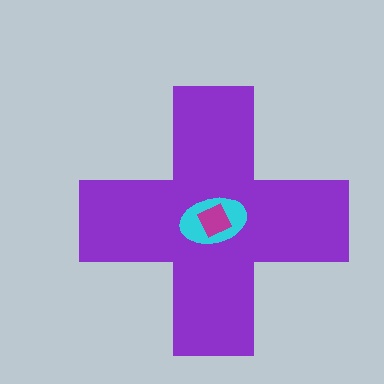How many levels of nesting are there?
3.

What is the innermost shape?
The magenta diamond.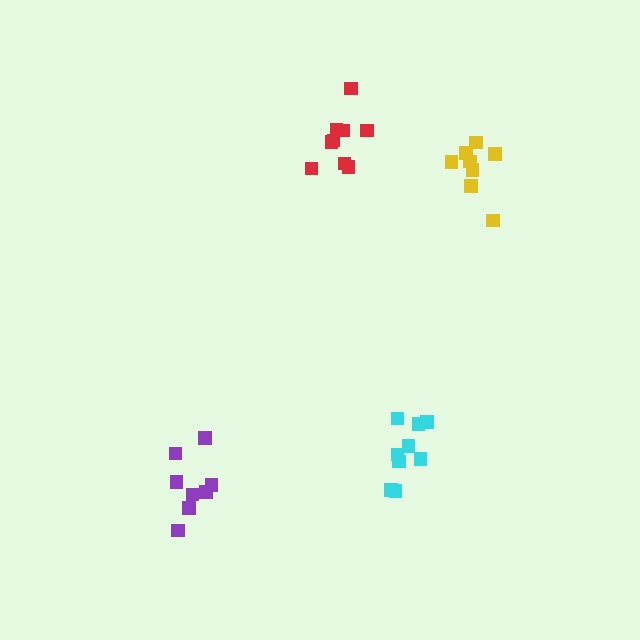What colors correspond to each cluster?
The clusters are colored: cyan, yellow, purple, red.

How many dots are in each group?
Group 1: 9 dots, Group 2: 8 dots, Group 3: 8 dots, Group 4: 9 dots (34 total).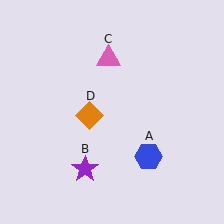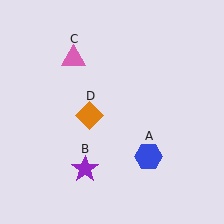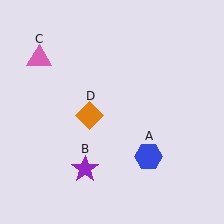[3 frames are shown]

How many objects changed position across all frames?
1 object changed position: pink triangle (object C).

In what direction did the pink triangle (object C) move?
The pink triangle (object C) moved left.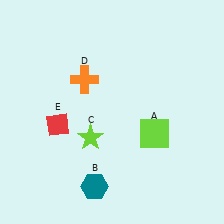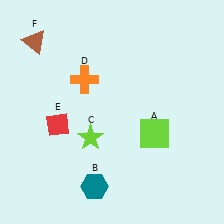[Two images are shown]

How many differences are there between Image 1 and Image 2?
There is 1 difference between the two images.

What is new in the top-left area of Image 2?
A brown triangle (F) was added in the top-left area of Image 2.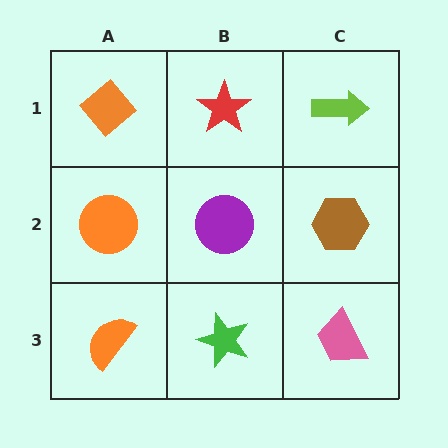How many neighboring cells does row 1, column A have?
2.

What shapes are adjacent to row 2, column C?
A lime arrow (row 1, column C), a pink trapezoid (row 3, column C), a purple circle (row 2, column B).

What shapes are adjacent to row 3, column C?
A brown hexagon (row 2, column C), a green star (row 3, column B).